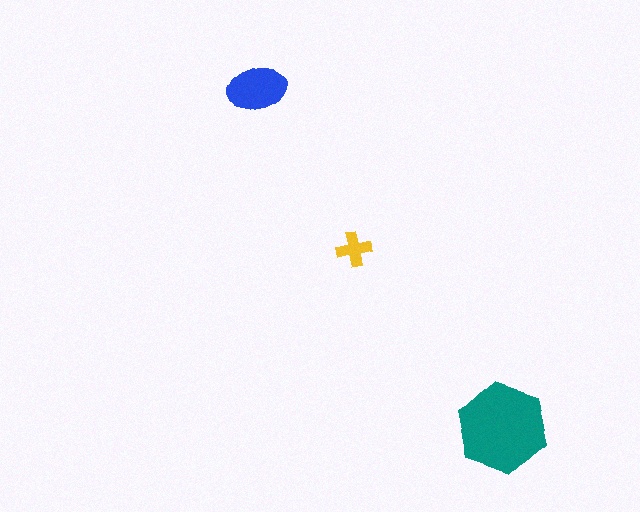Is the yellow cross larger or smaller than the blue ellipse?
Smaller.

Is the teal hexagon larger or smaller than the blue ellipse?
Larger.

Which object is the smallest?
The yellow cross.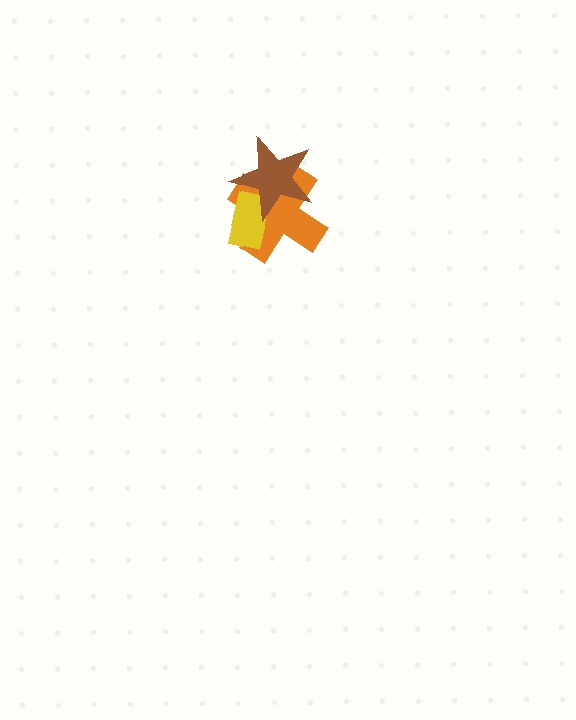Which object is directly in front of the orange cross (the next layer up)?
The yellow rectangle is directly in front of the orange cross.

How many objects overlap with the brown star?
2 objects overlap with the brown star.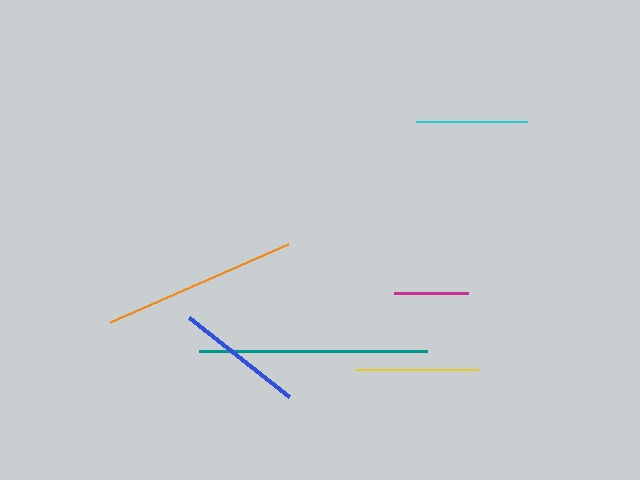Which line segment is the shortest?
The magenta line is the shortest at approximately 74 pixels.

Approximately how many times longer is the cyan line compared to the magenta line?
The cyan line is approximately 1.5 times the length of the magenta line.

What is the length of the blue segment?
The blue segment is approximately 127 pixels long.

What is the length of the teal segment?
The teal segment is approximately 227 pixels long.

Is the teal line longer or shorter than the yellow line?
The teal line is longer than the yellow line.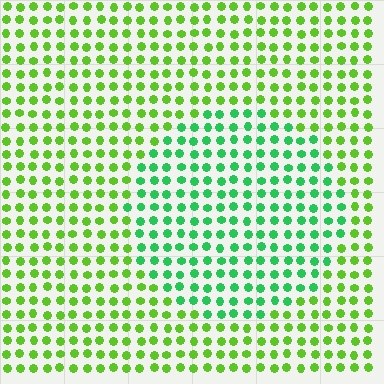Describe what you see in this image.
The image is filled with small lime elements in a uniform arrangement. A circle-shaped region is visible where the elements are tinted to a slightly different hue, forming a subtle color boundary.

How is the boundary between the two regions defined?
The boundary is defined purely by a slight shift in hue (about 38 degrees). Spacing, size, and orientation are identical on both sides.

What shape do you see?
I see a circle.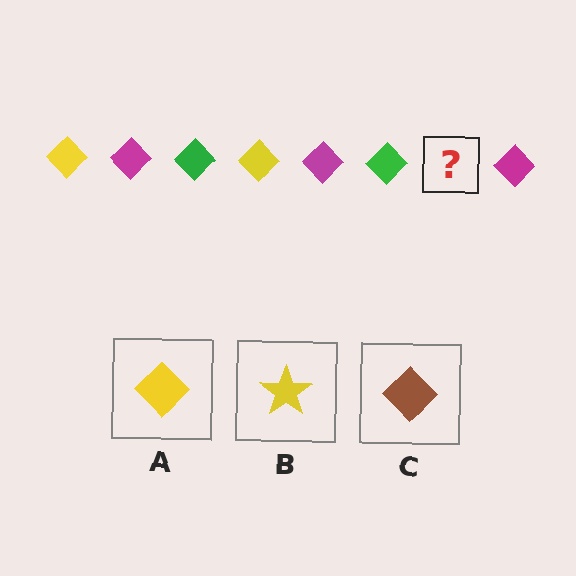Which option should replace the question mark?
Option A.